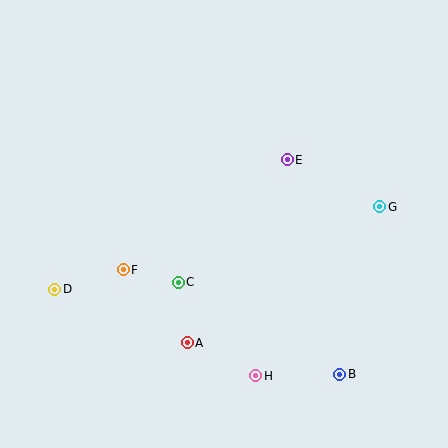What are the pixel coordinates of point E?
Point E is at (287, 160).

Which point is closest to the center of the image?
Point C at (178, 282) is closest to the center.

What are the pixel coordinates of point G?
Point G is at (380, 207).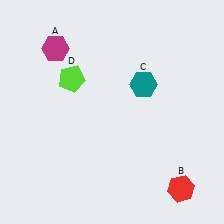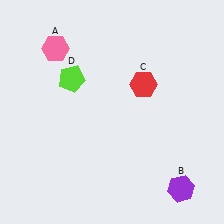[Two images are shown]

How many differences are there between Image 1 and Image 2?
There are 3 differences between the two images.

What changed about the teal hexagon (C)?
In Image 1, C is teal. In Image 2, it changed to red.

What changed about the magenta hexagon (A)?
In Image 1, A is magenta. In Image 2, it changed to pink.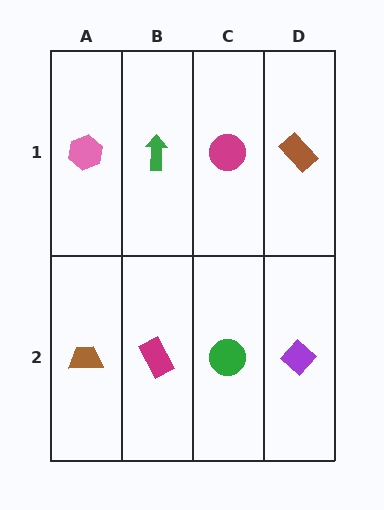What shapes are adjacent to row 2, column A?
A pink hexagon (row 1, column A), a magenta rectangle (row 2, column B).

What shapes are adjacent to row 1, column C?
A green circle (row 2, column C), a green arrow (row 1, column B), a brown rectangle (row 1, column D).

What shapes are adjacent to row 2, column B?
A green arrow (row 1, column B), a brown trapezoid (row 2, column A), a green circle (row 2, column C).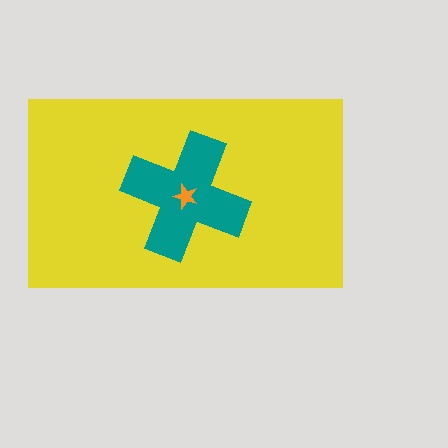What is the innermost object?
The orange star.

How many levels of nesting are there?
3.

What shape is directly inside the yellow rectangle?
The teal cross.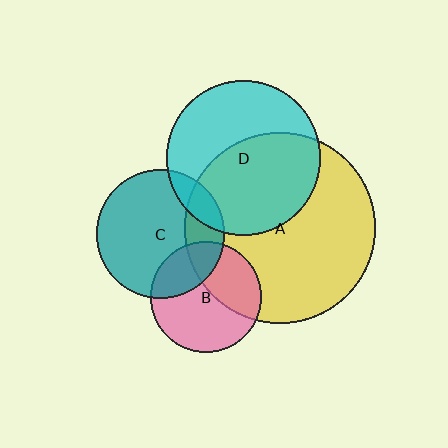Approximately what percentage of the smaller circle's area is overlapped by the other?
Approximately 25%.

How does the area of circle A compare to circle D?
Approximately 1.5 times.